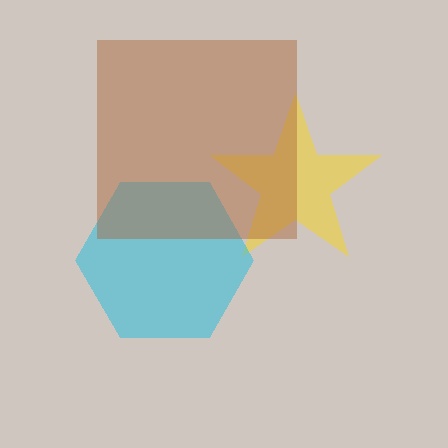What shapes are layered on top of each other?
The layered shapes are: a yellow star, a cyan hexagon, a brown square.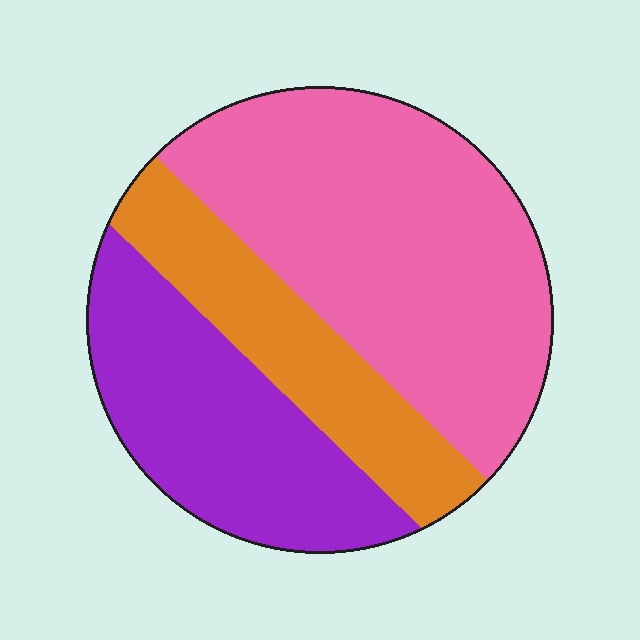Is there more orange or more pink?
Pink.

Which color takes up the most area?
Pink, at roughly 50%.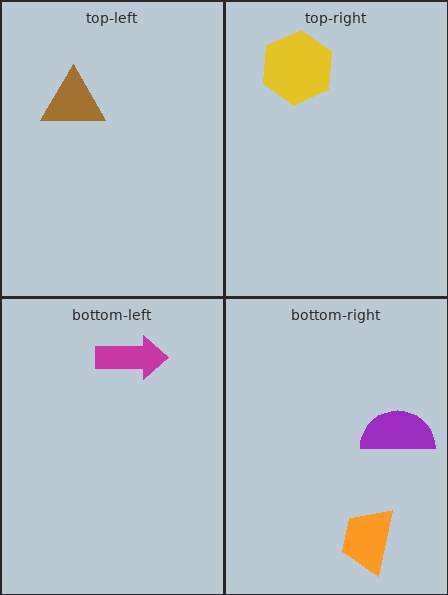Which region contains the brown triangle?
The top-left region.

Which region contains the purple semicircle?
The bottom-right region.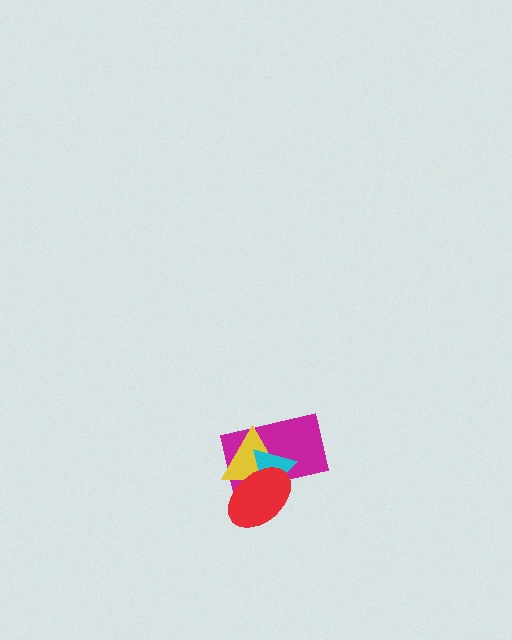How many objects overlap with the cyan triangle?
3 objects overlap with the cyan triangle.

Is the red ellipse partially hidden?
No, no other shape covers it.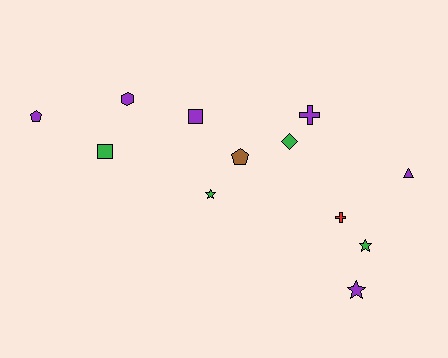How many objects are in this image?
There are 12 objects.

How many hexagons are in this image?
There is 1 hexagon.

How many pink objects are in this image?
There are no pink objects.